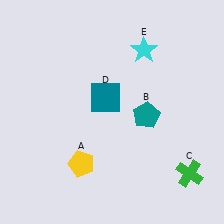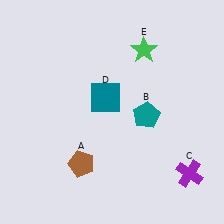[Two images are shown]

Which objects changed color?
A changed from yellow to brown. C changed from green to purple. E changed from cyan to green.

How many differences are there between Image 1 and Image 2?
There are 3 differences between the two images.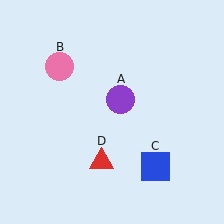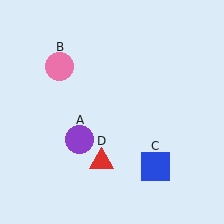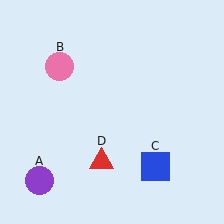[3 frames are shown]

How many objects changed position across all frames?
1 object changed position: purple circle (object A).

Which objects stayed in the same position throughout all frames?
Pink circle (object B) and blue square (object C) and red triangle (object D) remained stationary.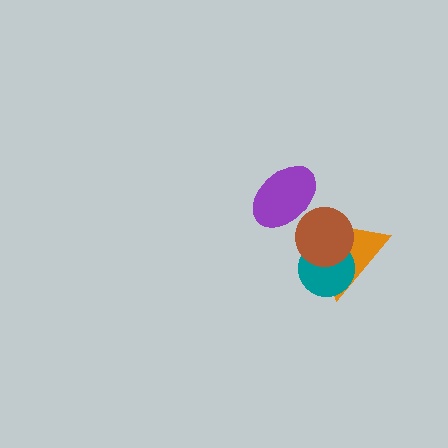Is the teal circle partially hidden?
Yes, it is partially covered by another shape.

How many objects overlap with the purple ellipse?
1 object overlaps with the purple ellipse.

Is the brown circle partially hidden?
Yes, it is partially covered by another shape.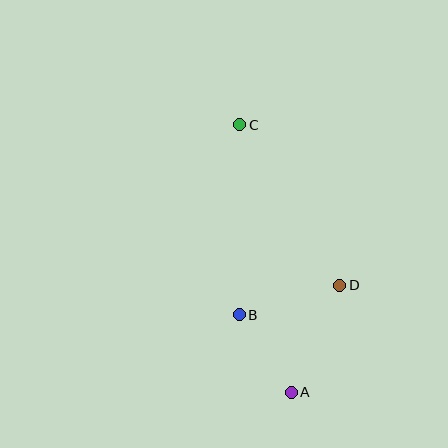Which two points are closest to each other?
Points A and B are closest to each other.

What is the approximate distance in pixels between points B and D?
The distance between B and D is approximately 105 pixels.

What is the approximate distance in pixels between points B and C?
The distance between B and C is approximately 190 pixels.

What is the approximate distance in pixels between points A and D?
The distance between A and D is approximately 117 pixels.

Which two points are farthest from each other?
Points A and C are farthest from each other.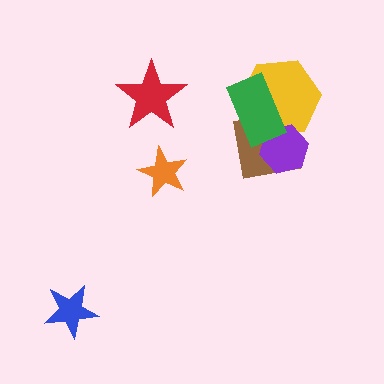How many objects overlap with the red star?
0 objects overlap with the red star.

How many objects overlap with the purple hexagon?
3 objects overlap with the purple hexagon.